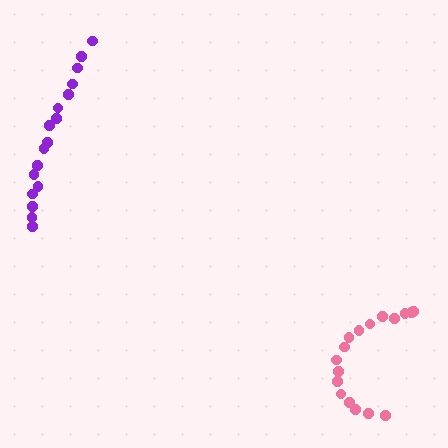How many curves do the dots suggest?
There are 2 distinct paths.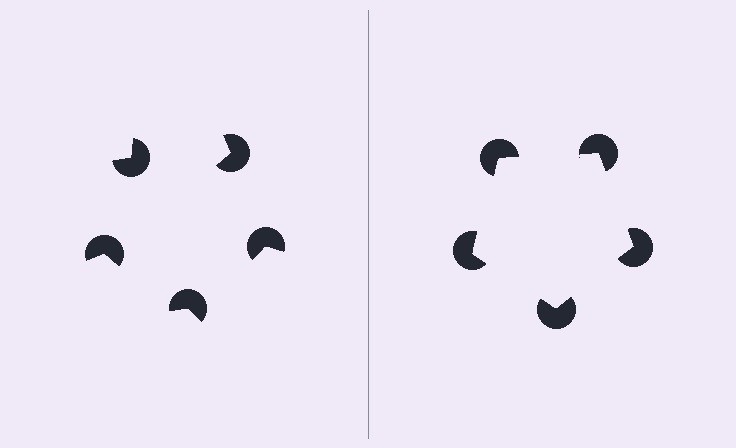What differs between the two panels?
The pac-man discs are positioned identically on both sides; only the wedge orientations differ. On the right they align to a pentagon; on the left they are misaligned.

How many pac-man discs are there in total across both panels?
10 — 5 on each side.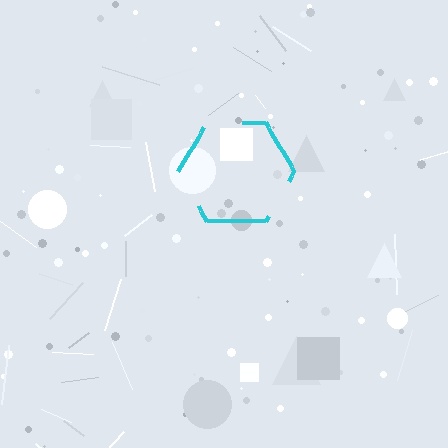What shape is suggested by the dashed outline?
The dashed outline suggests a hexagon.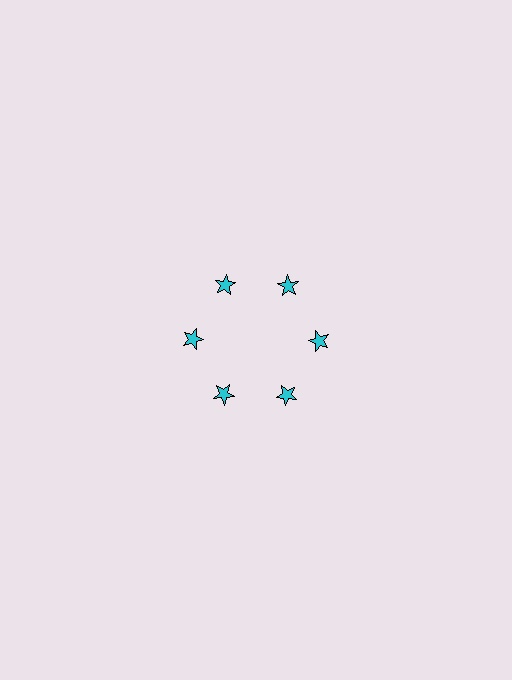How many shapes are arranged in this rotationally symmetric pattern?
There are 6 shapes, arranged in 6 groups of 1.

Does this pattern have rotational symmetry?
Yes, this pattern has 6-fold rotational symmetry. It looks the same after rotating 60 degrees around the center.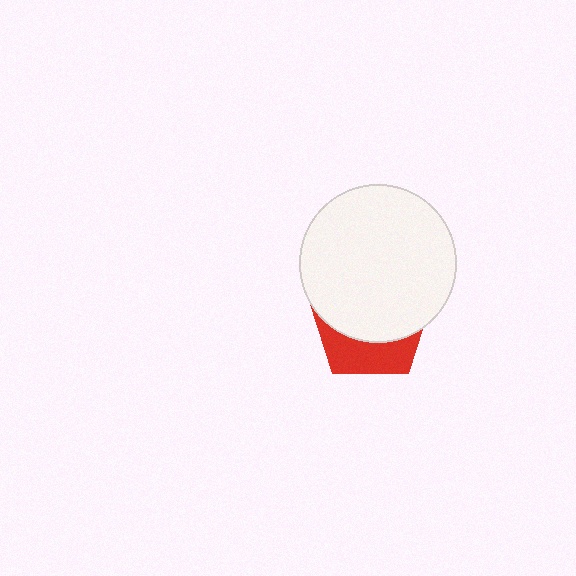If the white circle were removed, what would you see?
You would see the complete red pentagon.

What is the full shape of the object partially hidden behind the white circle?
The partially hidden object is a red pentagon.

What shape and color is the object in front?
The object in front is a white circle.